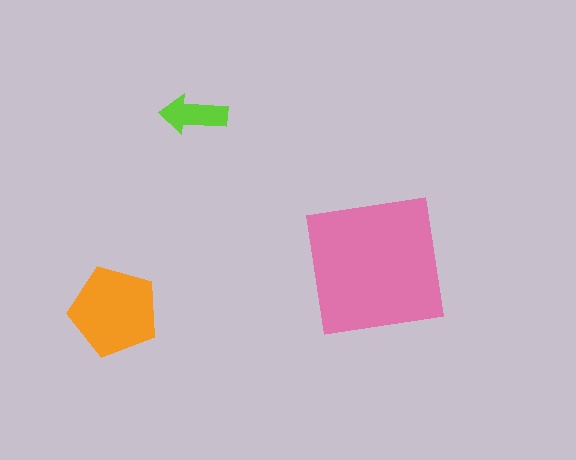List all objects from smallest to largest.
The lime arrow, the orange pentagon, the pink square.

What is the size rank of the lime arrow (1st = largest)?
3rd.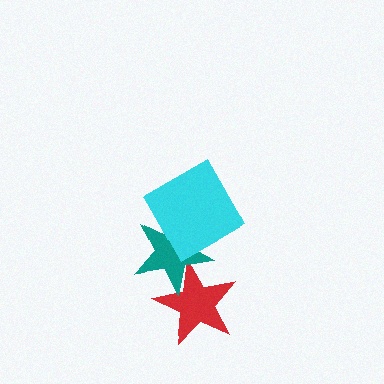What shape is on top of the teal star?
The cyan square is on top of the teal star.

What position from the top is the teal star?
The teal star is 2nd from the top.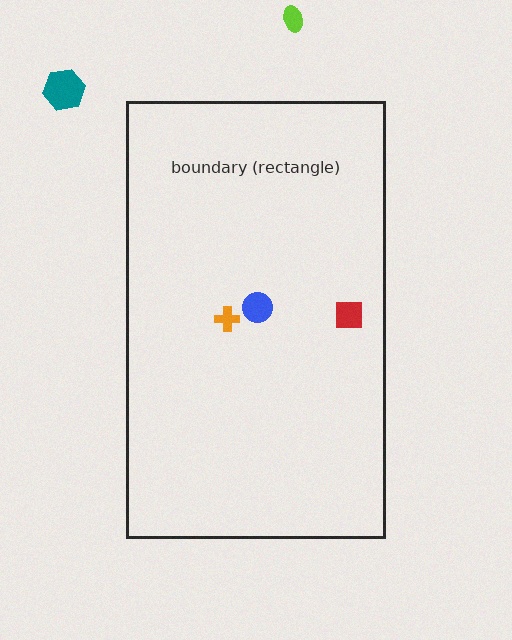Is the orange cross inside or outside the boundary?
Inside.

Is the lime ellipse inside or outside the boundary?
Outside.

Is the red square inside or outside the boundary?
Inside.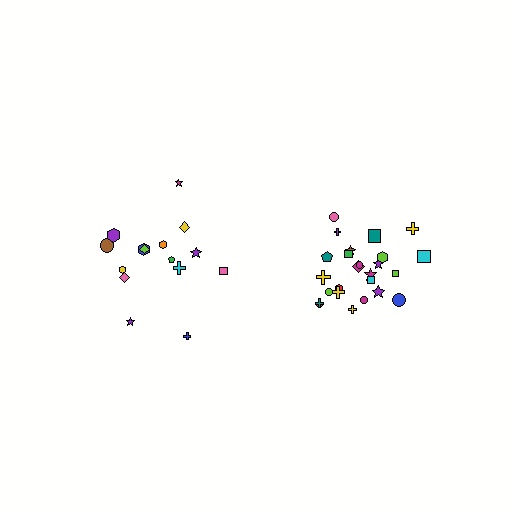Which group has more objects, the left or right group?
The right group.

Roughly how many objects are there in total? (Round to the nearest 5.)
Roughly 40 objects in total.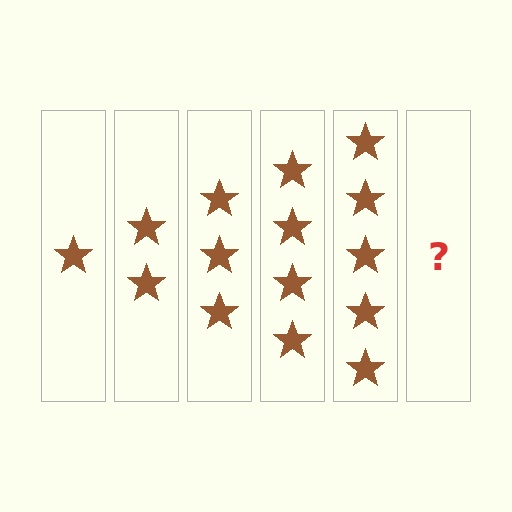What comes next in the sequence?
The next element should be 6 stars.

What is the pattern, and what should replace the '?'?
The pattern is that each step adds one more star. The '?' should be 6 stars.